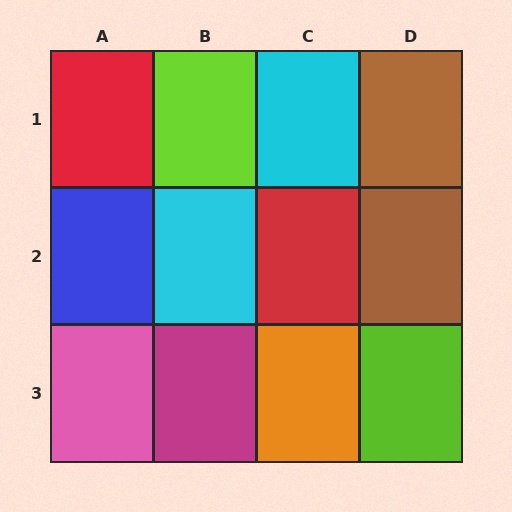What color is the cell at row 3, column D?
Lime.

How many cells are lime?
2 cells are lime.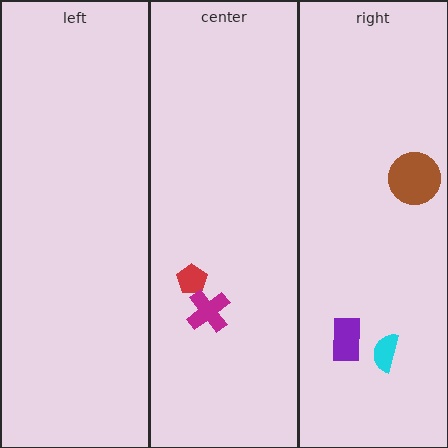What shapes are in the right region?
The cyan semicircle, the purple rectangle, the brown circle.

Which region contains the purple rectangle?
The right region.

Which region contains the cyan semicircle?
The right region.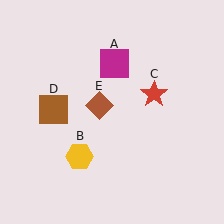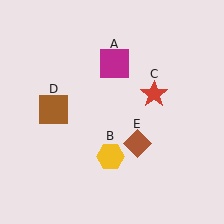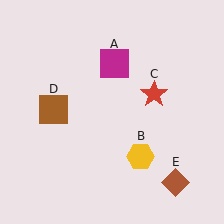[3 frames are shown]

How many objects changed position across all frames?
2 objects changed position: yellow hexagon (object B), brown diamond (object E).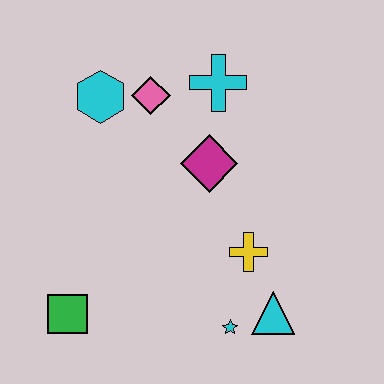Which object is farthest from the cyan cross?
The green square is farthest from the cyan cross.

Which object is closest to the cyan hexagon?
The pink diamond is closest to the cyan hexagon.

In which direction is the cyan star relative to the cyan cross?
The cyan star is below the cyan cross.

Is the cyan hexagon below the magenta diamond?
No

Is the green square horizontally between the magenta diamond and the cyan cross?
No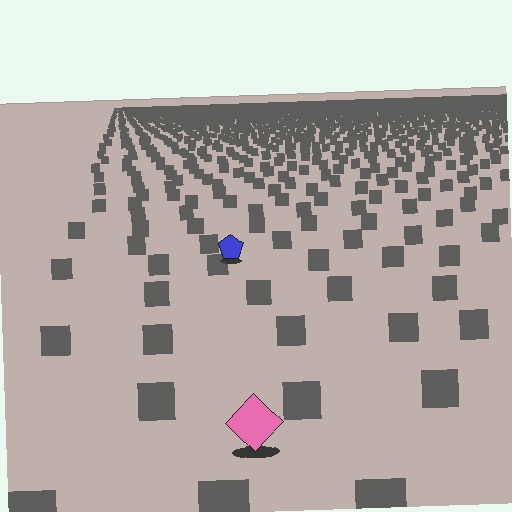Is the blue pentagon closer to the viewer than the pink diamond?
No. The pink diamond is closer — you can tell from the texture gradient: the ground texture is coarser near it.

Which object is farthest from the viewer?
The blue pentagon is farthest from the viewer. It appears smaller and the ground texture around it is denser.